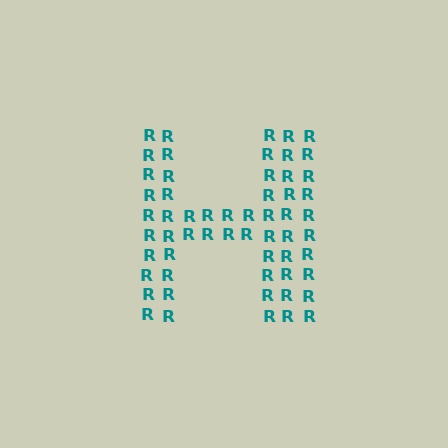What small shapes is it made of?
It is made of small letter R's.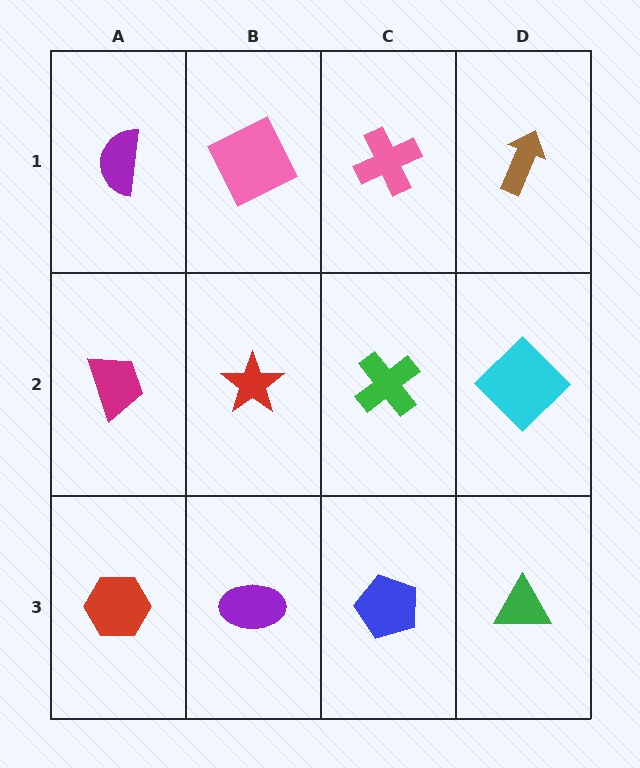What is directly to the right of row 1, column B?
A pink cross.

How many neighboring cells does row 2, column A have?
3.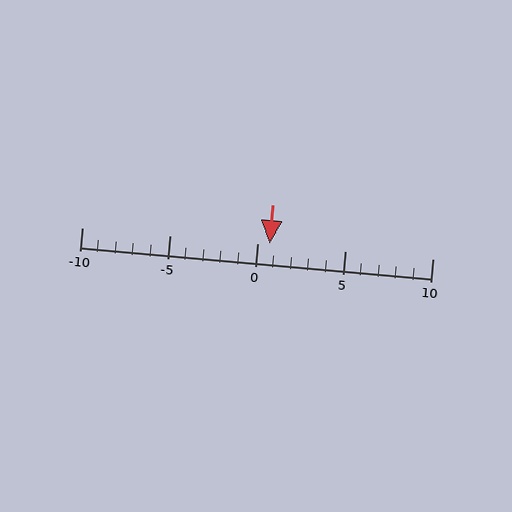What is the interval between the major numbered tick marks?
The major tick marks are spaced 5 units apart.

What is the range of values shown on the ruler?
The ruler shows values from -10 to 10.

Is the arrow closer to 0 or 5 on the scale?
The arrow is closer to 0.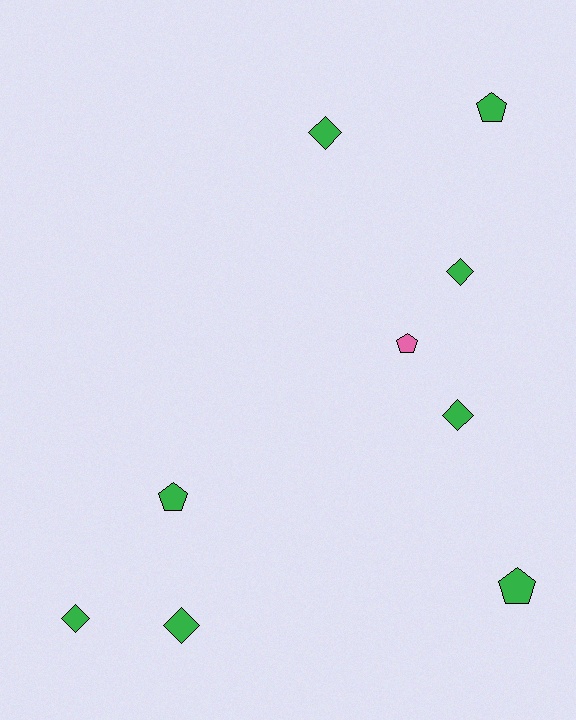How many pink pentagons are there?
There is 1 pink pentagon.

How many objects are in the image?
There are 9 objects.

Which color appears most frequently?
Green, with 8 objects.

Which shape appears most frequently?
Diamond, with 5 objects.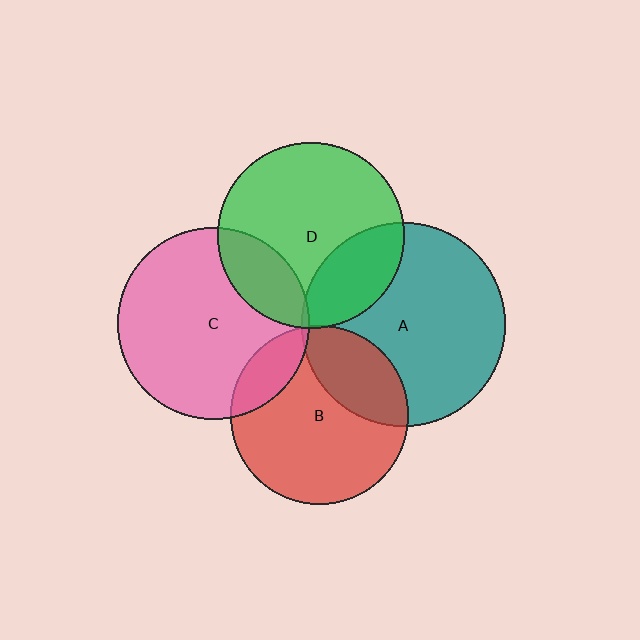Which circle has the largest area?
Circle A (teal).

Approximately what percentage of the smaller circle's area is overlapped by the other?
Approximately 5%.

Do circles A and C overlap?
Yes.